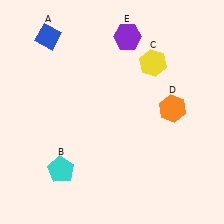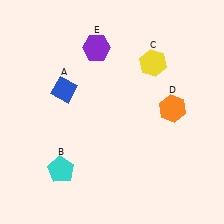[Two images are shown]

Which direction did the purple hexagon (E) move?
The purple hexagon (E) moved left.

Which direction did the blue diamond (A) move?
The blue diamond (A) moved down.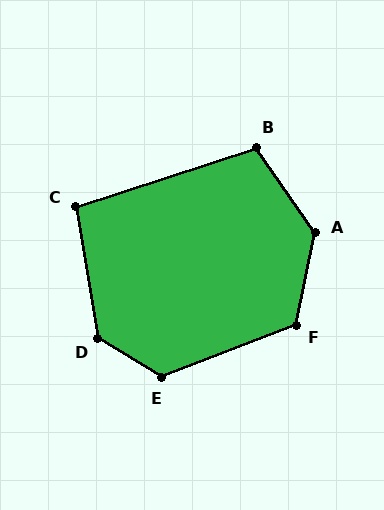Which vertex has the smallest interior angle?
C, at approximately 99 degrees.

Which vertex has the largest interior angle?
A, at approximately 133 degrees.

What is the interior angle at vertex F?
Approximately 123 degrees (obtuse).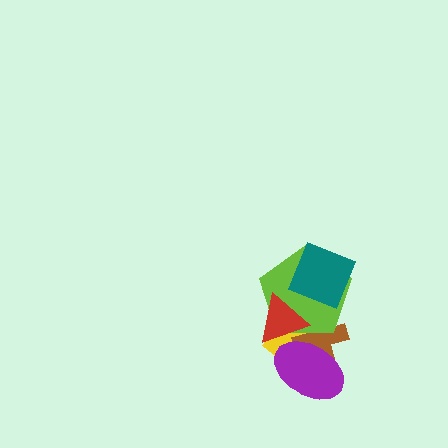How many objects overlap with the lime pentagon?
5 objects overlap with the lime pentagon.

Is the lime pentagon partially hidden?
Yes, it is partially covered by another shape.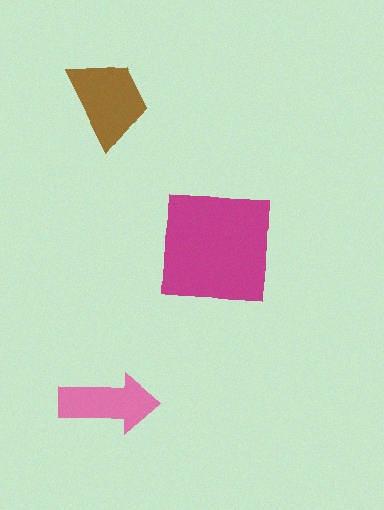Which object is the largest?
The magenta square.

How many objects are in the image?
There are 3 objects in the image.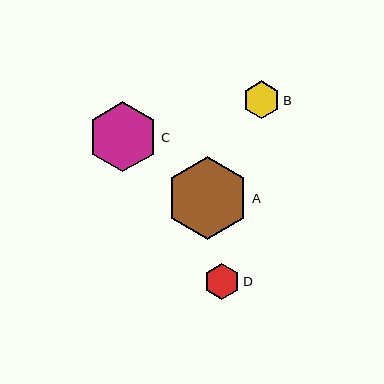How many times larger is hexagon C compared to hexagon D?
Hexagon C is approximately 1.9 times the size of hexagon D.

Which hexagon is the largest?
Hexagon A is the largest with a size of approximately 83 pixels.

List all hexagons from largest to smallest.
From largest to smallest: A, C, B, D.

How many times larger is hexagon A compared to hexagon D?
Hexagon A is approximately 2.3 times the size of hexagon D.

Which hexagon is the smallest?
Hexagon D is the smallest with a size of approximately 36 pixels.